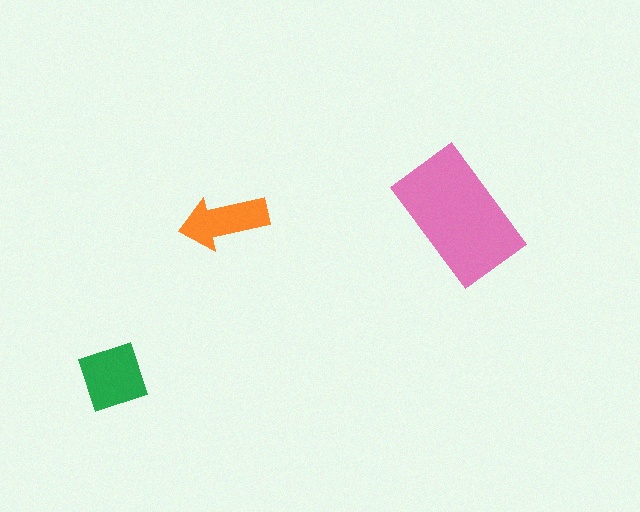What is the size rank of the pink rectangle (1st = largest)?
1st.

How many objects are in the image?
There are 3 objects in the image.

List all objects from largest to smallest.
The pink rectangle, the green diamond, the orange arrow.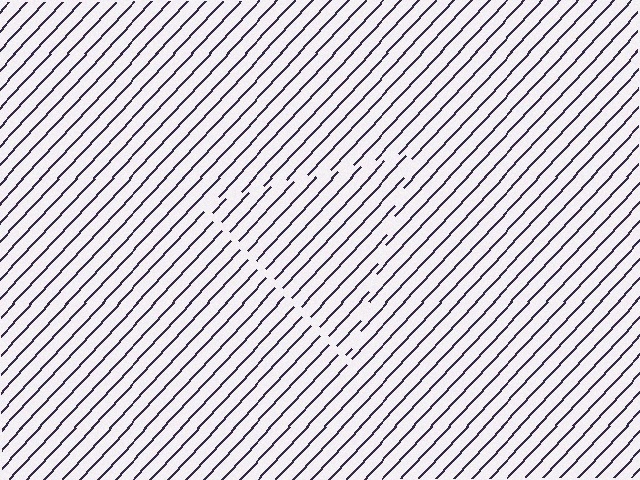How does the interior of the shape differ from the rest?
The interior of the shape contains the same grating, shifted by half a period — the contour is defined by the phase discontinuity where line-ends from the inner and outer gratings abut.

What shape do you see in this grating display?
An illusory triangle. The interior of the shape contains the same grating, shifted by half a period — the contour is defined by the phase discontinuity where line-ends from the inner and outer gratings abut.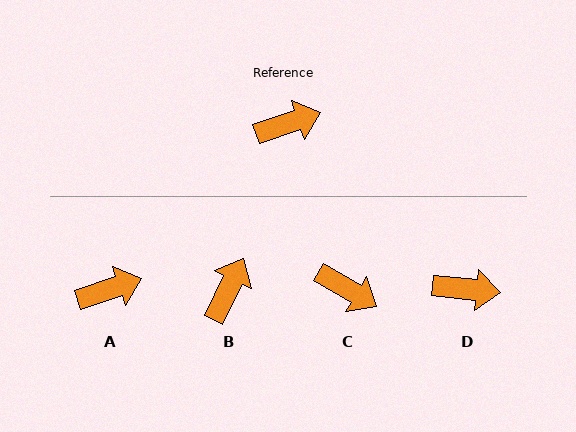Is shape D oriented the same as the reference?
No, it is off by about 25 degrees.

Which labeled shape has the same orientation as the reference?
A.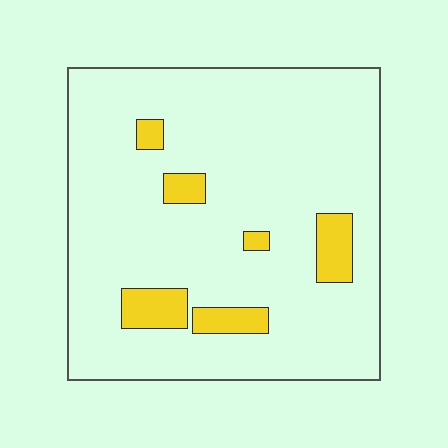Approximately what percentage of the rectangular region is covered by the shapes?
Approximately 10%.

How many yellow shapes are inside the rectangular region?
6.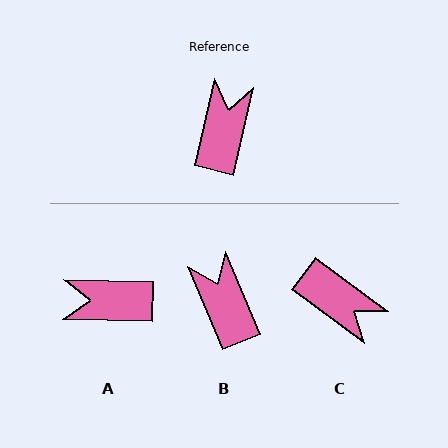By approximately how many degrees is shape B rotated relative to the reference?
Approximately 36 degrees counter-clockwise.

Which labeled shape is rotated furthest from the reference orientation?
C, about 113 degrees away.